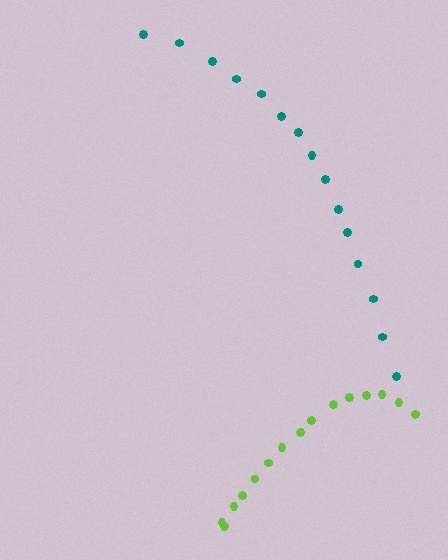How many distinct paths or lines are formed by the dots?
There are 2 distinct paths.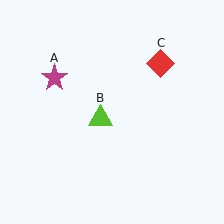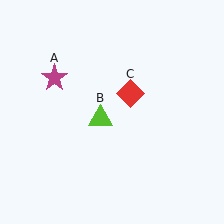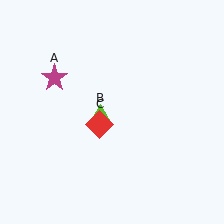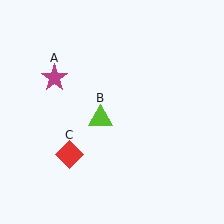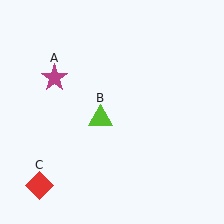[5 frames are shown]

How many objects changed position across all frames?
1 object changed position: red diamond (object C).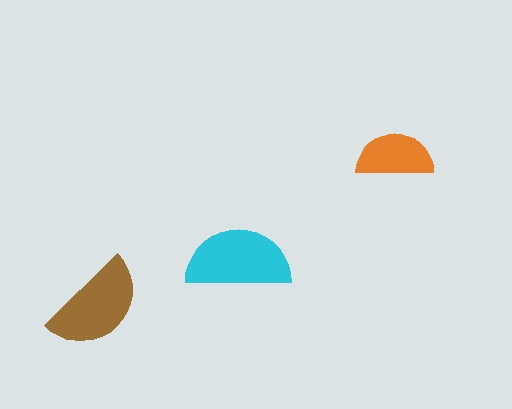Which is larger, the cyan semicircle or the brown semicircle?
The cyan one.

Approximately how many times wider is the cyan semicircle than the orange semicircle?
About 1.5 times wider.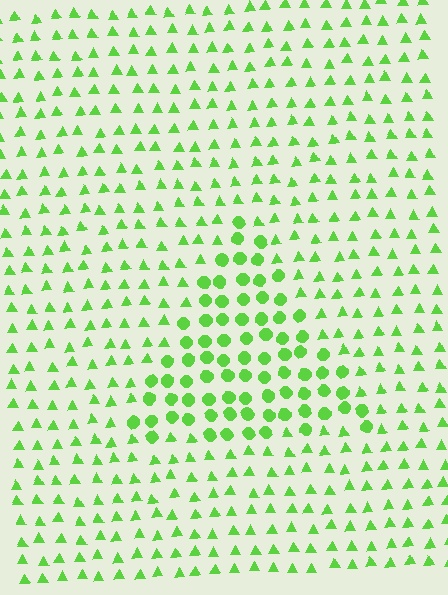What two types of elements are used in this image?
The image uses circles inside the triangle region and triangles outside it.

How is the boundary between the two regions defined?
The boundary is defined by a change in element shape: circles inside vs. triangles outside. All elements share the same color and spacing.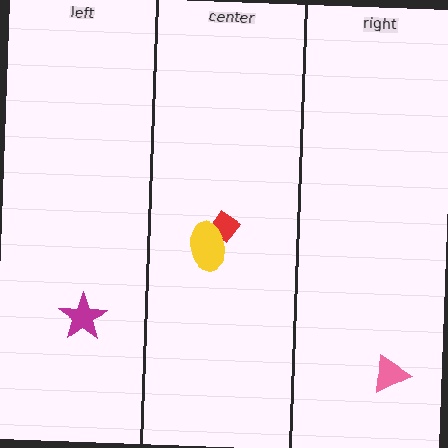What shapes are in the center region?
The red diamond, the yellow ellipse.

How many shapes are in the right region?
1.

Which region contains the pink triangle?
The right region.